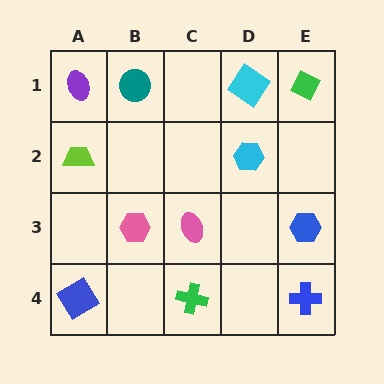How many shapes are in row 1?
4 shapes.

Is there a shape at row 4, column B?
No, that cell is empty.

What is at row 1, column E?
A green diamond.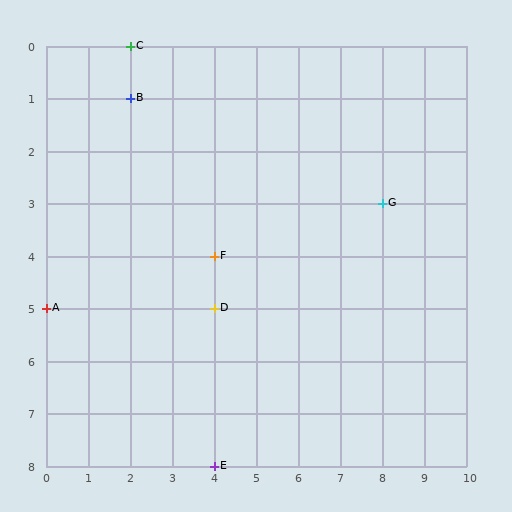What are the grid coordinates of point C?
Point C is at grid coordinates (2, 0).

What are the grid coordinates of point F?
Point F is at grid coordinates (4, 4).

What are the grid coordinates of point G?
Point G is at grid coordinates (8, 3).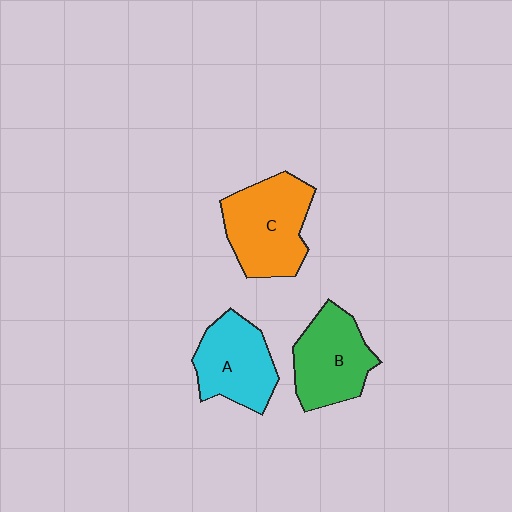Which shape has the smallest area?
Shape A (cyan).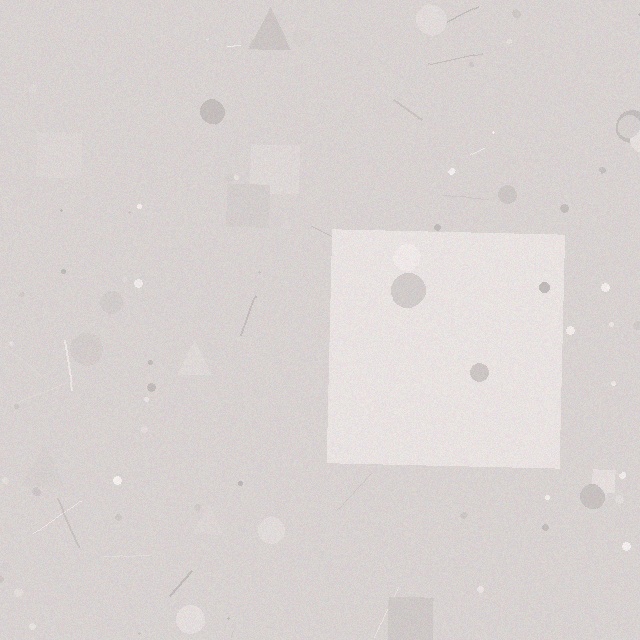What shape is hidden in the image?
A square is hidden in the image.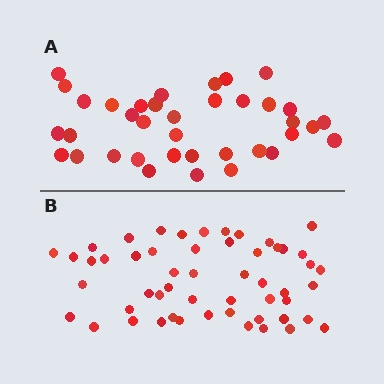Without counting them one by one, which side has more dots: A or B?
Region B (the bottom region) has more dots.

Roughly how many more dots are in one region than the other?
Region B has approximately 15 more dots than region A.